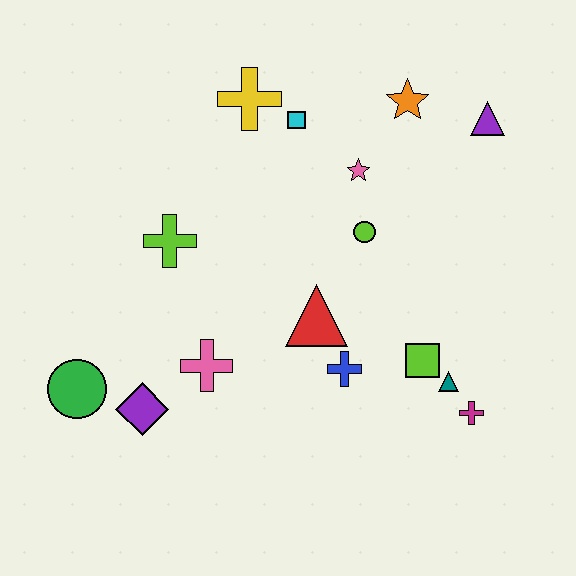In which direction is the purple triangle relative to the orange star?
The purple triangle is to the right of the orange star.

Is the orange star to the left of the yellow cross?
No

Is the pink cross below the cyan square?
Yes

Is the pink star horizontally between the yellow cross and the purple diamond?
No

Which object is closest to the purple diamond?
The green circle is closest to the purple diamond.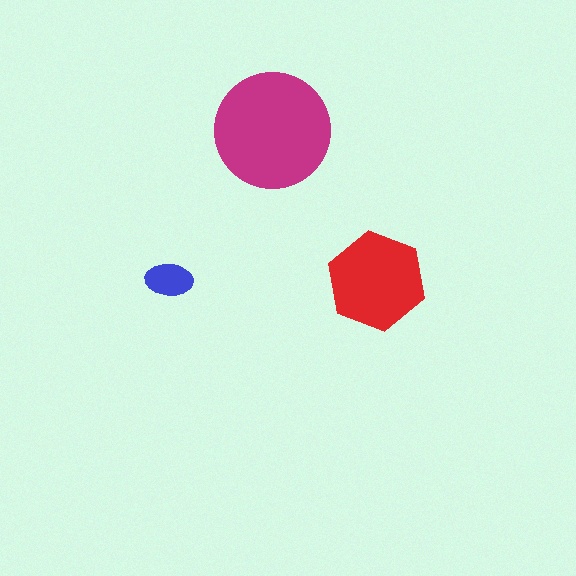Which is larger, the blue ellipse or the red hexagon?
The red hexagon.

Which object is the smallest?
The blue ellipse.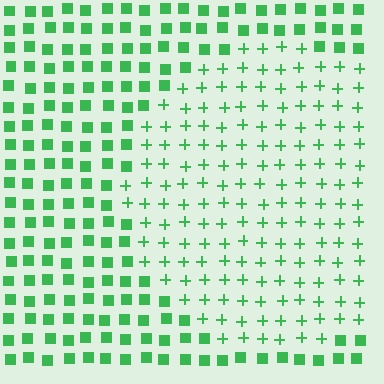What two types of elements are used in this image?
The image uses plus signs inside the circle region and squares outside it.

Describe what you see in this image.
The image is filled with small green elements arranged in a uniform grid. A circle-shaped region contains plus signs, while the surrounding area contains squares. The boundary is defined purely by the change in element shape.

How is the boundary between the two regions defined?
The boundary is defined by a change in element shape: plus signs inside vs. squares outside. All elements share the same color and spacing.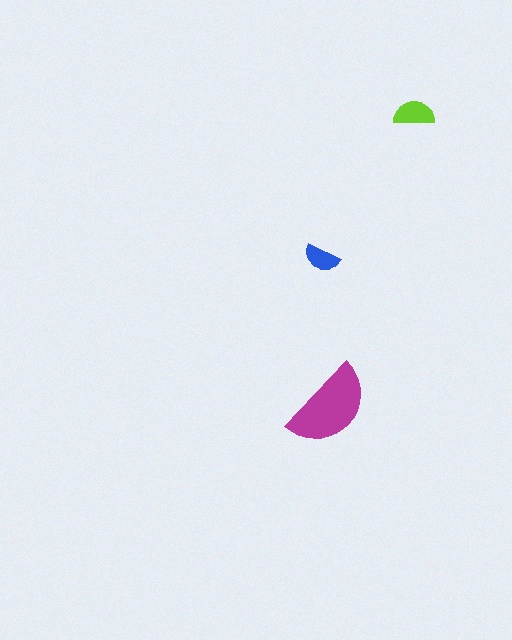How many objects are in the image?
There are 3 objects in the image.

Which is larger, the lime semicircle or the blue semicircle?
The lime one.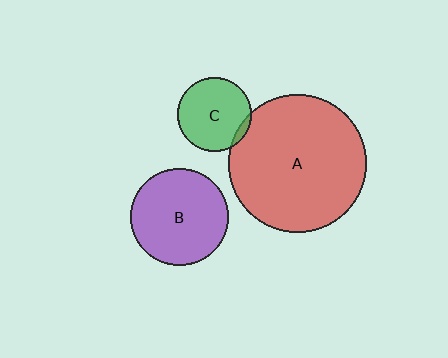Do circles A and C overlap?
Yes.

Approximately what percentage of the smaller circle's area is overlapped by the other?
Approximately 5%.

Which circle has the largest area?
Circle A (red).